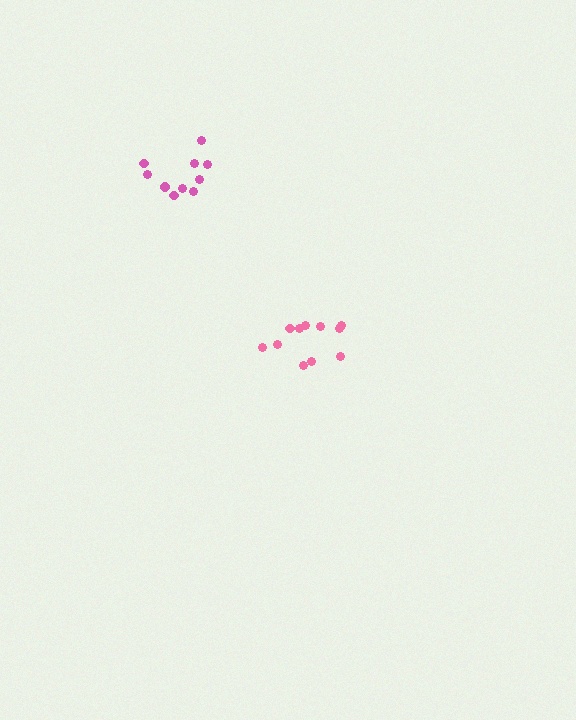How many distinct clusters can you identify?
There are 2 distinct clusters.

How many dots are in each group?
Group 1: 11 dots, Group 2: 10 dots (21 total).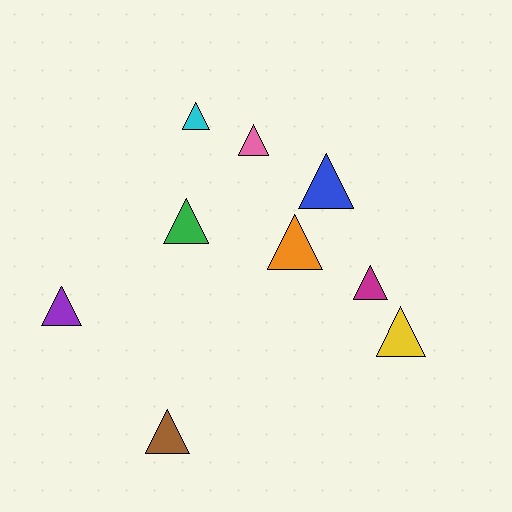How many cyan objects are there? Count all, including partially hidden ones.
There is 1 cyan object.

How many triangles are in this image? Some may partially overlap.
There are 9 triangles.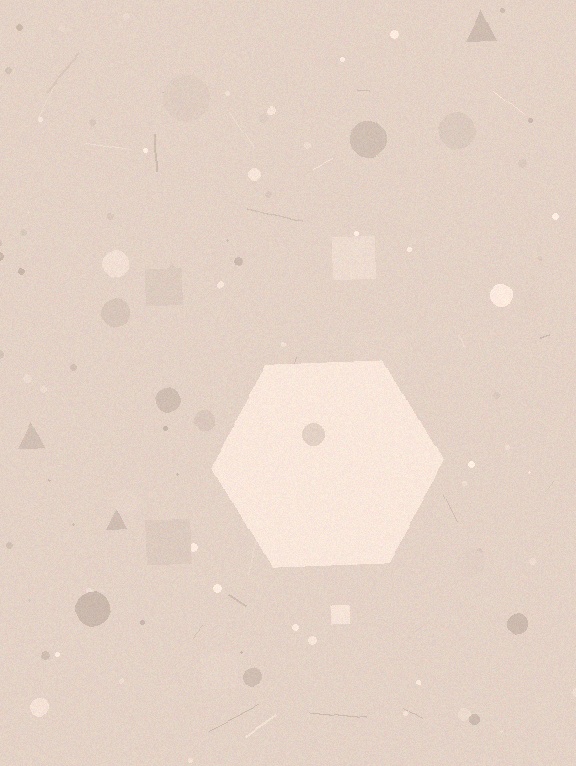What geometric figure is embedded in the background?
A hexagon is embedded in the background.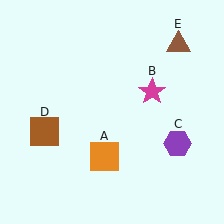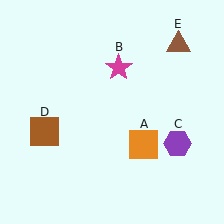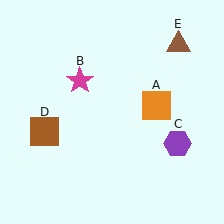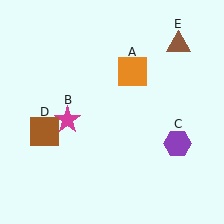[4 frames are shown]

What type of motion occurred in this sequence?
The orange square (object A), magenta star (object B) rotated counterclockwise around the center of the scene.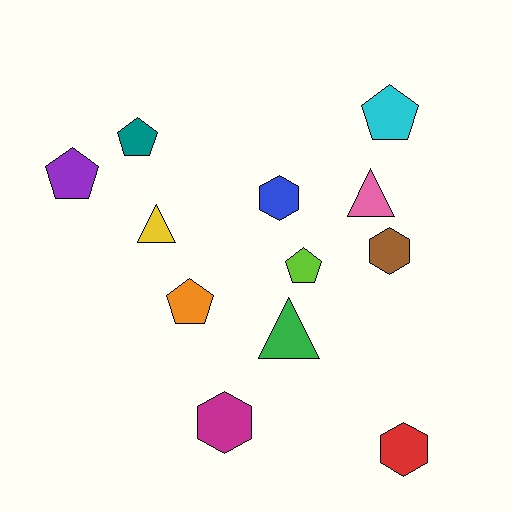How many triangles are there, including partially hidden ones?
There are 3 triangles.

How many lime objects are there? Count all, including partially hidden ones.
There is 1 lime object.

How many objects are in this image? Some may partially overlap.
There are 12 objects.